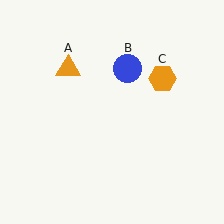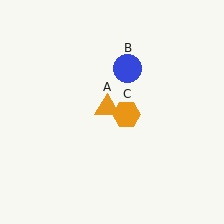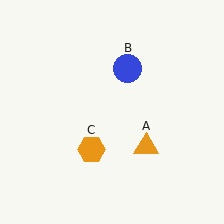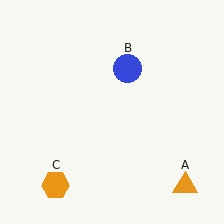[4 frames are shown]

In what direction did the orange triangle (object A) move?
The orange triangle (object A) moved down and to the right.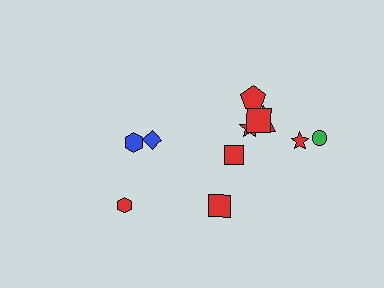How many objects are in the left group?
There are 3 objects.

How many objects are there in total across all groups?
There are 11 objects.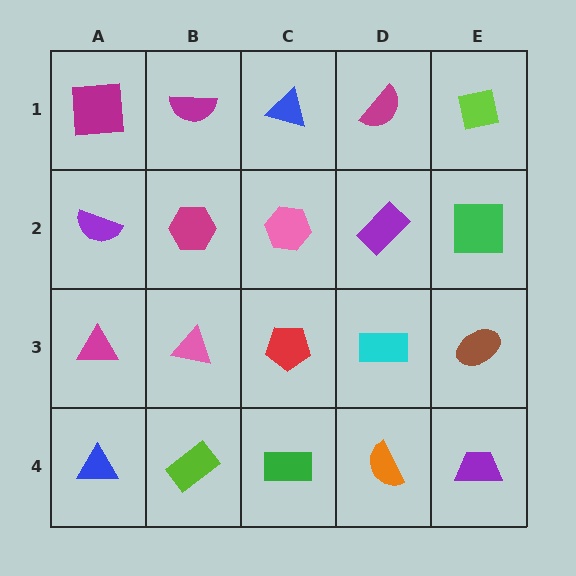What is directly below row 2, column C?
A red pentagon.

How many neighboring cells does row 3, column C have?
4.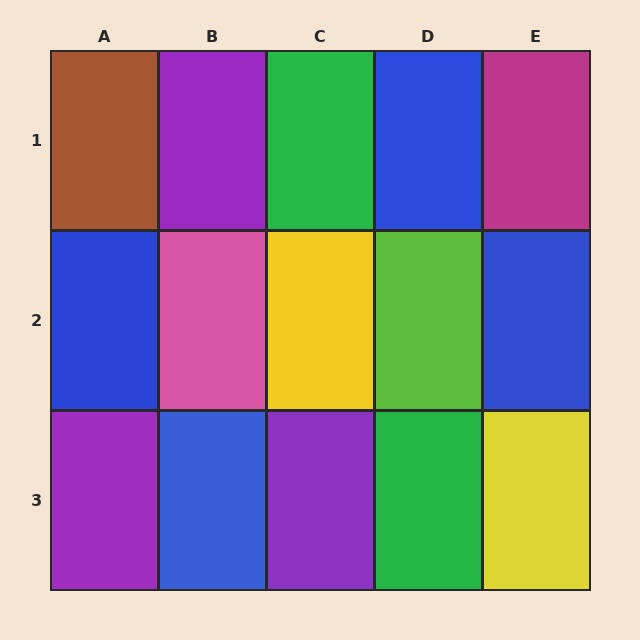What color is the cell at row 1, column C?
Green.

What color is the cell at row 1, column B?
Purple.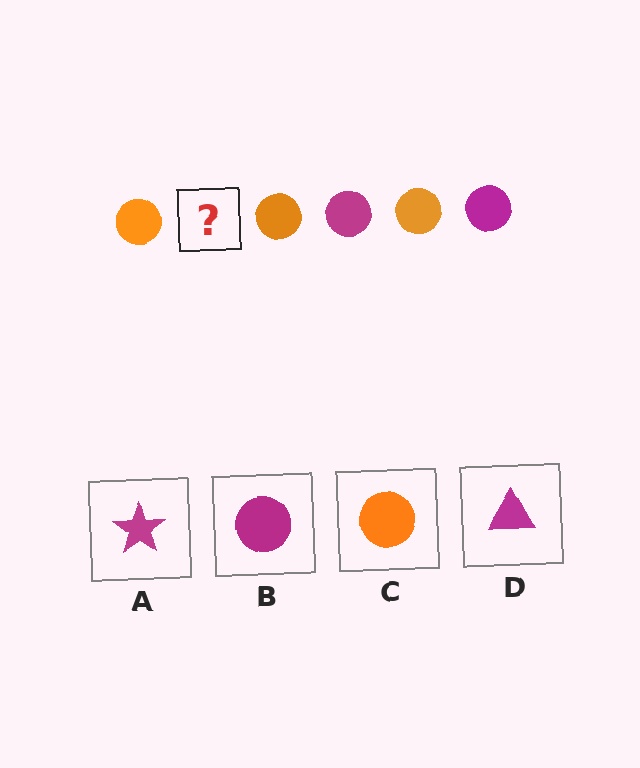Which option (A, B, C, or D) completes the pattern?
B.